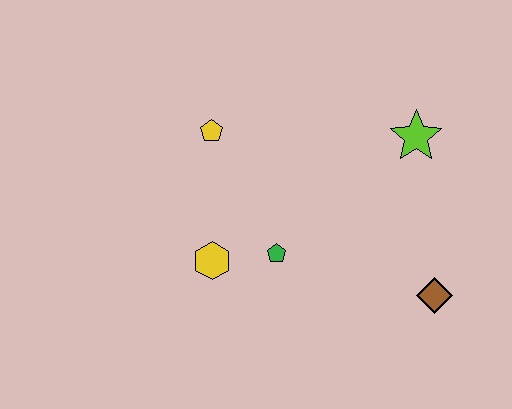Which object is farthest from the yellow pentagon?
The brown diamond is farthest from the yellow pentagon.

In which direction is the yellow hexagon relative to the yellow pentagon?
The yellow hexagon is below the yellow pentagon.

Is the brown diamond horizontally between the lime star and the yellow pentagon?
No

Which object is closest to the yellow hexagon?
The green pentagon is closest to the yellow hexagon.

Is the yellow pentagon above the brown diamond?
Yes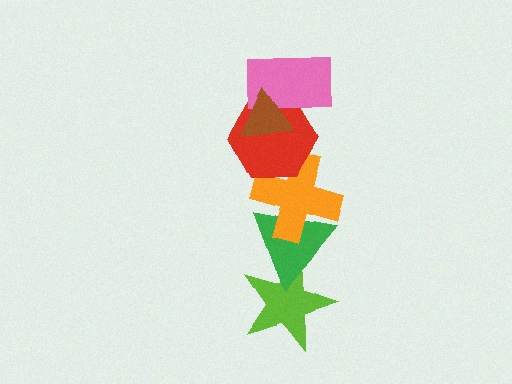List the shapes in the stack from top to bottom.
From top to bottom: the brown triangle, the pink rectangle, the red hexagon, the orange cross, the green triangle, the lime star.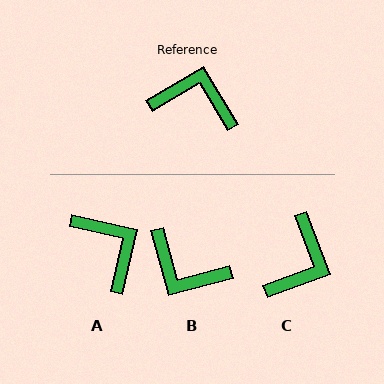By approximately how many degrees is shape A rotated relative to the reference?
Approximately 44 degrees clockwise.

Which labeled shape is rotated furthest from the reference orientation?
B, about 164 degrees away.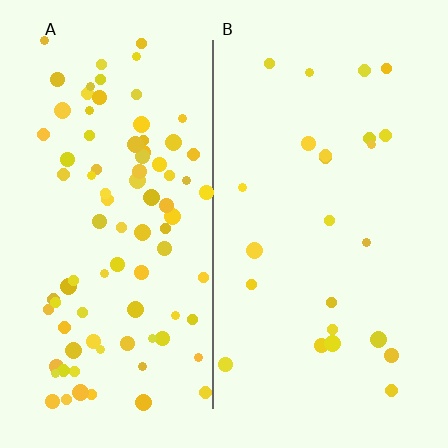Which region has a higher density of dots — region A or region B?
A (the left).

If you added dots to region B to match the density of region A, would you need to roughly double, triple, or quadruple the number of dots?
Approximately quadruple.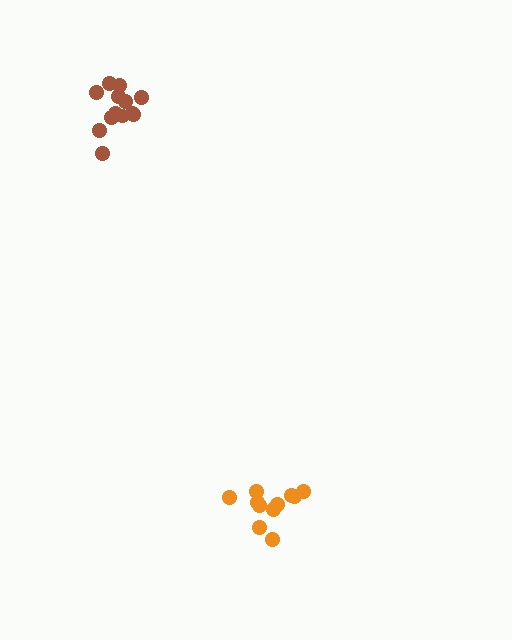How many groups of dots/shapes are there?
There are 2 groups.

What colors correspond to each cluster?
The clusters are colored: orange, brown.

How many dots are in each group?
Group 1: 11 dots, Group 2: 13 dots (24 total).